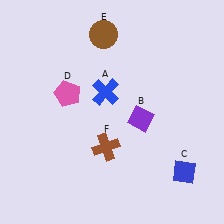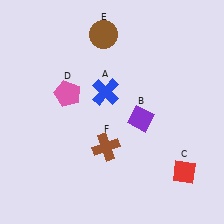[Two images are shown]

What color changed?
The diamond (C) changed from blue in Image 1 to red in Image 2.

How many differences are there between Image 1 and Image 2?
There is 1 difference between the two images.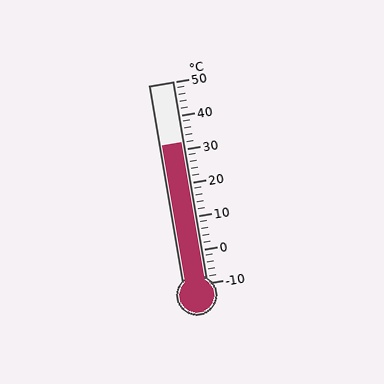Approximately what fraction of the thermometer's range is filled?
The thermometer is filled to approximately 70% of its range.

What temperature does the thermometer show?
The thermometer shows approximately 32°C.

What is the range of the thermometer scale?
The thermometer scale ranges from -10°C to 50°C.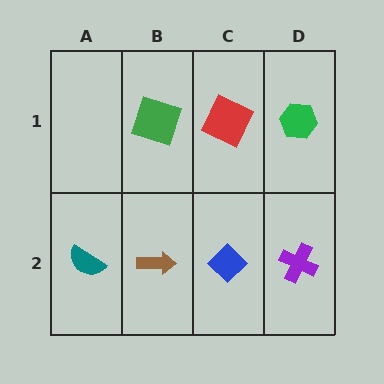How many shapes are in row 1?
3 shapes.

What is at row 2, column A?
A teal semicircle.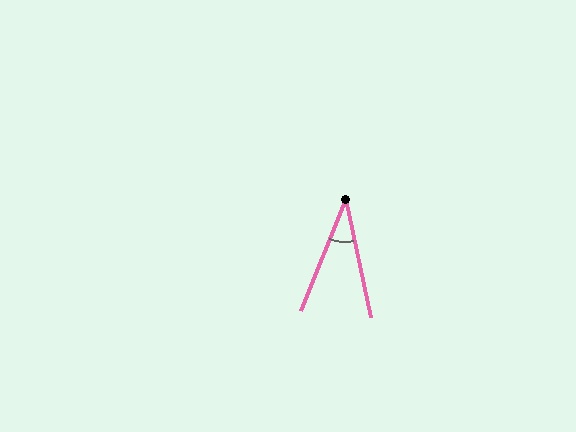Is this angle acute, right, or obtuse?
It is acute.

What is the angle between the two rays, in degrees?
Approximately 33 degrees.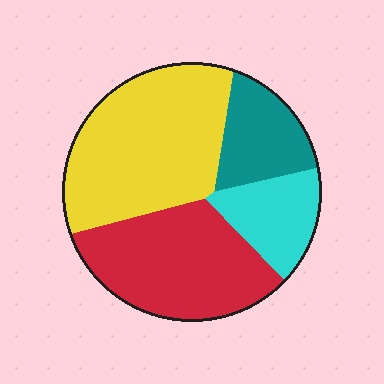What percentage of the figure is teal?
Teal covers 15% of the figure.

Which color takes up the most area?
Yellow, at roughly 40%.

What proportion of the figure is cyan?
Cyan takes up about one eighth (1/8) of the figure.